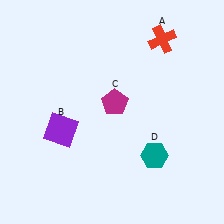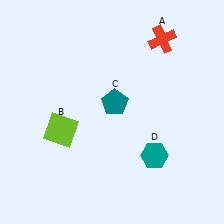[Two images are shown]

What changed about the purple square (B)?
In Image 1, B is purple. In Image 2, it changed to lime.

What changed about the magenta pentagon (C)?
In Image 1, C is magenta. In Image 2, it changed to teal.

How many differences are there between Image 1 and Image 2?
There are 2 differences between the two images.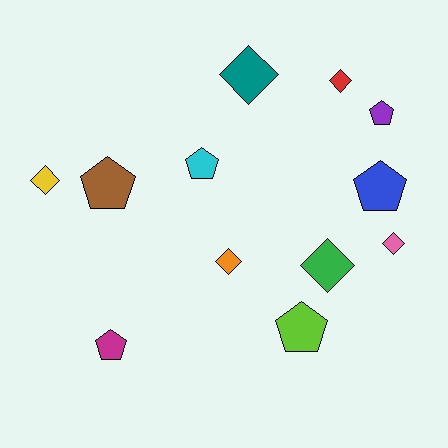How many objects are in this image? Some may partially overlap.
There are 12 objects.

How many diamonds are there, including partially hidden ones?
There are 6 diamonds.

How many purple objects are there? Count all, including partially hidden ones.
There is 1 purple object.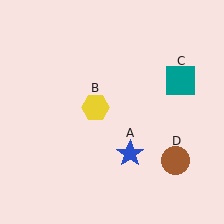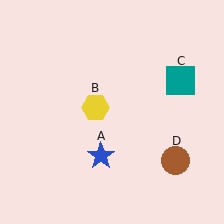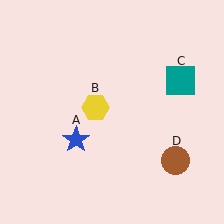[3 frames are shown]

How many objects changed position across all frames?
1 object changed position: blue star (object A).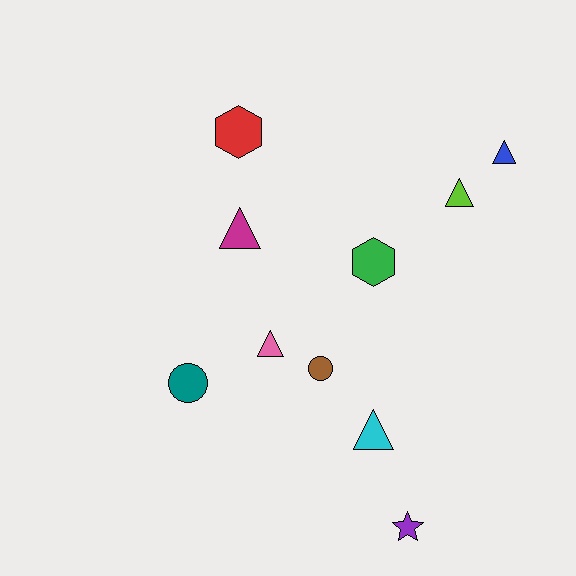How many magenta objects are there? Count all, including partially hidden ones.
There is 1 magenta object.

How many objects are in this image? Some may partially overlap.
There are 10 objects.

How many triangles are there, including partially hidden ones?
There are 5 triangles.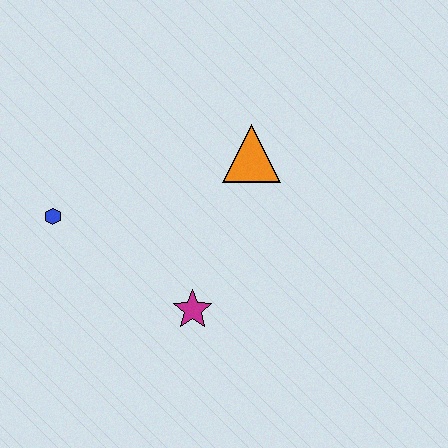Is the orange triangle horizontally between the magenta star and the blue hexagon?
No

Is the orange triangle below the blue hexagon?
No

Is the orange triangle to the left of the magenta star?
No